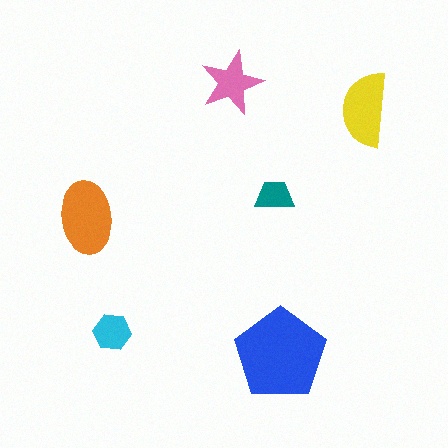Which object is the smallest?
The teal trapezoid.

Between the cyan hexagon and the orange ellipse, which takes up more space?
The orange ellipse.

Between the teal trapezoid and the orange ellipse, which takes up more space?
The orange ellipse.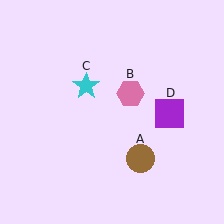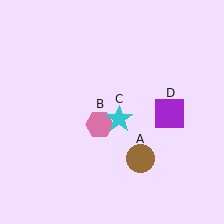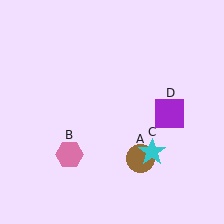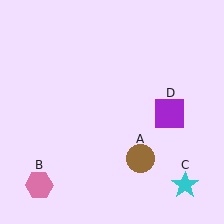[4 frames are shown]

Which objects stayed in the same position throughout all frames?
Brown circle (object A) and purple square (object D) remained stationary.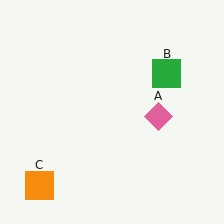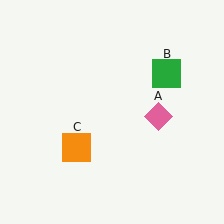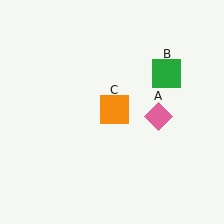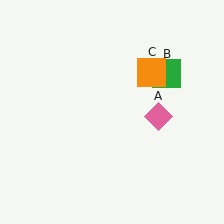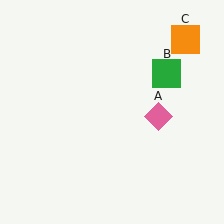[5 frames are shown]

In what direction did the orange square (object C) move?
The orange square (object C) moved up and to the right.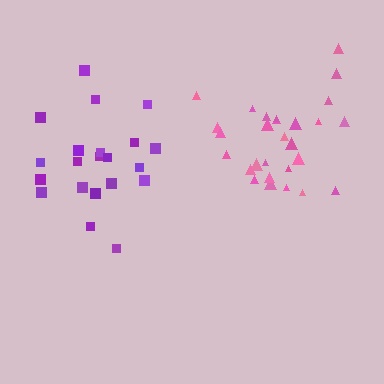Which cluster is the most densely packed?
Purple.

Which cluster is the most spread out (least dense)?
Pink.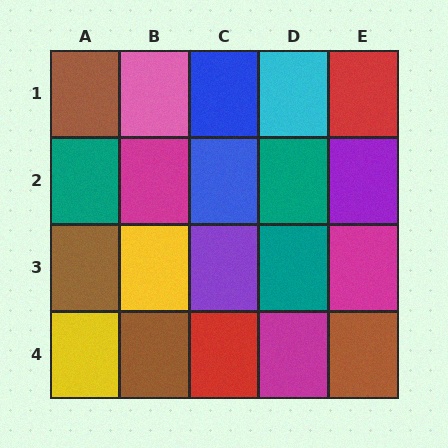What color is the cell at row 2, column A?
Teal.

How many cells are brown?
4 cells are brown.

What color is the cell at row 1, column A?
Brown.